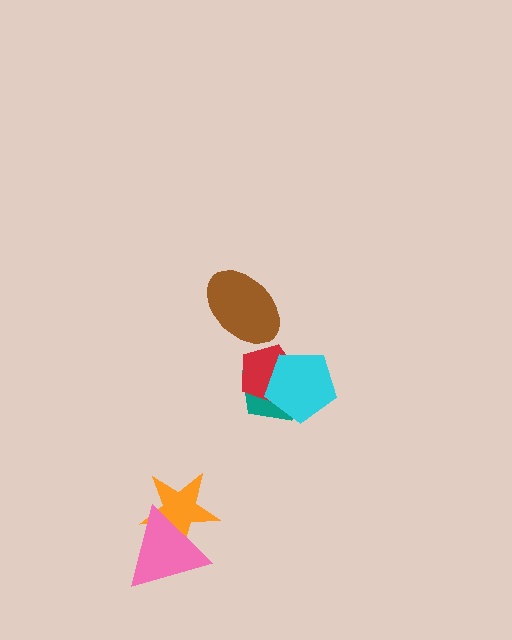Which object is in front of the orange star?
The pink triangle is in front of the orange star.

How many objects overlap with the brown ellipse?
0 objects overlap with the brown ellipse.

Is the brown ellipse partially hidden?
No, no other shape covers it.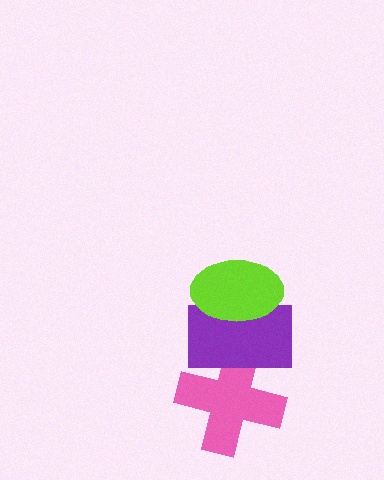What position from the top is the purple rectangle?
The purple rectangle is 2nd from the top.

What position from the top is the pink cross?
The pink cross is 3rd from the top.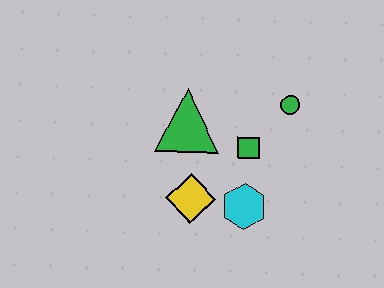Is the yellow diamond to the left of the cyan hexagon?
Yes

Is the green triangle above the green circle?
No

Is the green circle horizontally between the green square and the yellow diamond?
No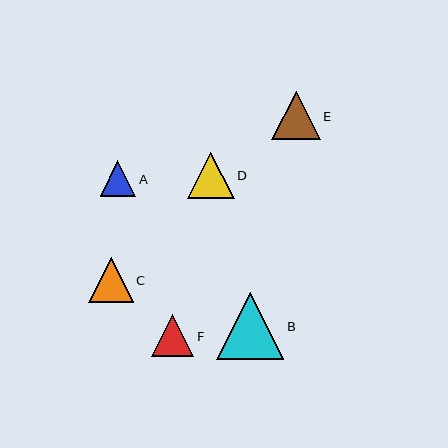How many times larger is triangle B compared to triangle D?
Triangle B is approximately 1.4 times the size of triangle D.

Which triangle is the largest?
Triangle B is the largest with a size of approximately 67 pixels.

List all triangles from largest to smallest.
From largest to smallest: B, E, D, C, F, A.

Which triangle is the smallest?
Triangle A is the smallest with a size of approximately 36 pixels.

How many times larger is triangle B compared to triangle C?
Triangle B is approximately 1.5 times the size of triangle C.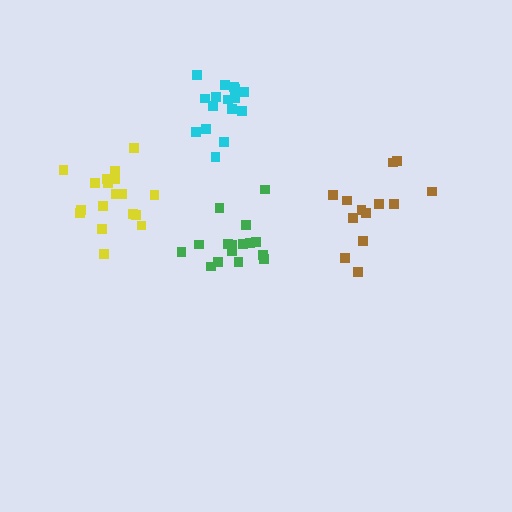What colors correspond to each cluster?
The clusters are colored: brown, green, cyan, yellow.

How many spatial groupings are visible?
There are 4 spatial groupings.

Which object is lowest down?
The green cluster is bottommost.